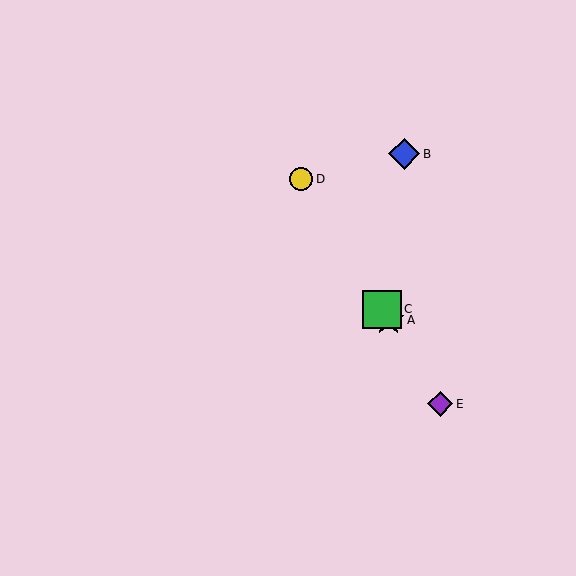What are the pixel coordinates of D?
Object D is at (301, 179).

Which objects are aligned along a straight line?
Objects A, C, D, E are aligned along a straight line.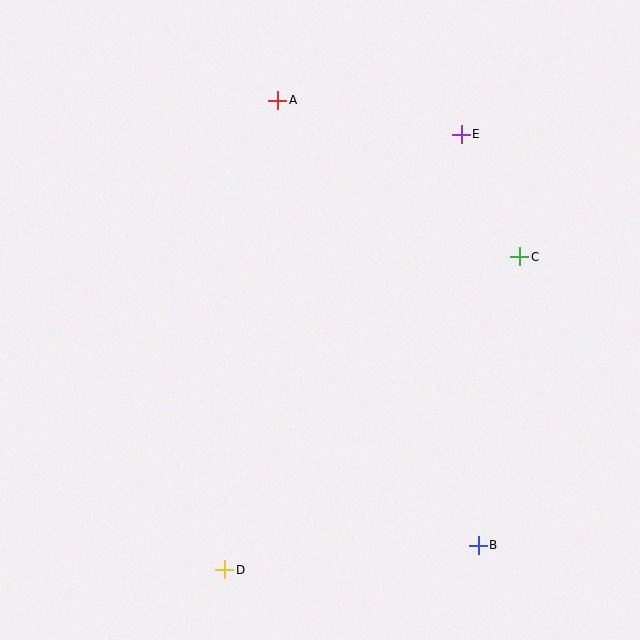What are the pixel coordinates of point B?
Point B is at (478, 545).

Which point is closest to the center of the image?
Point C at (520, 257) is closest to the center.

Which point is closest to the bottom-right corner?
Point B is closest to the bottom-right corner.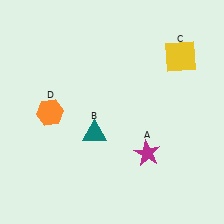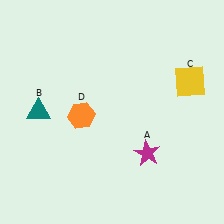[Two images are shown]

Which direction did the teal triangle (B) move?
The teal triangle (B) moved left.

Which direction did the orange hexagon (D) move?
The orange hexagon (D) moved right.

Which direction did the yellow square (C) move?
The yellow square (C) moved down.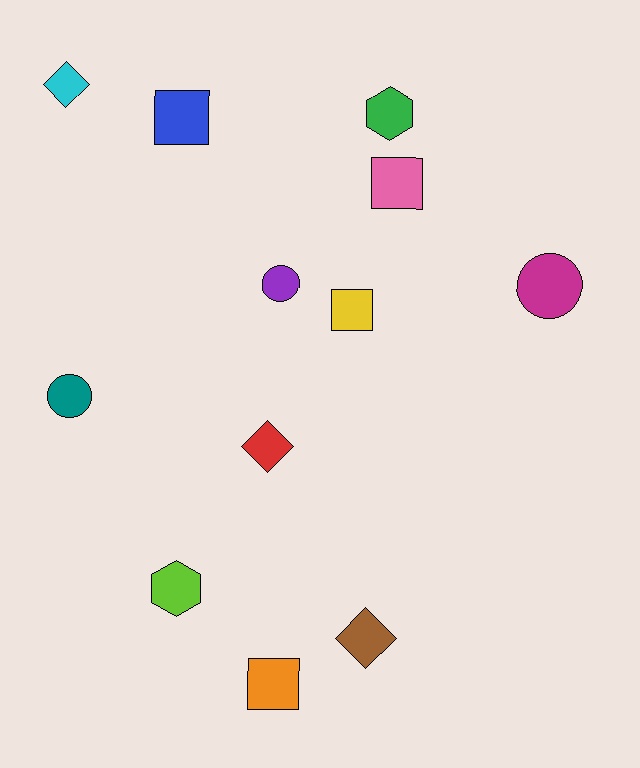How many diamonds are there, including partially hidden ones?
There are 3 diamonds.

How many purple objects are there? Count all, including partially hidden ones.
There is 1 purple object.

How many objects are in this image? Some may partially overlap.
There are 12 objects.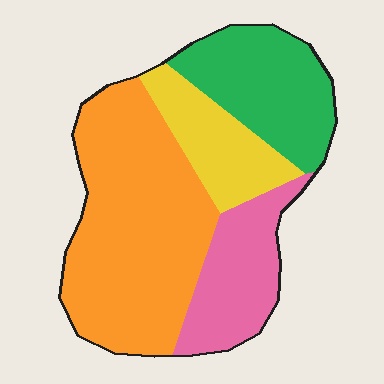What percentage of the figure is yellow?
Yellow takes up less than a sixth of the figure.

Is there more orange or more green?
Orange.